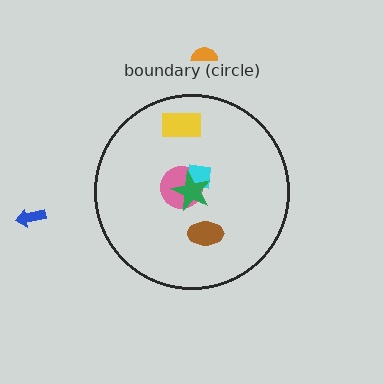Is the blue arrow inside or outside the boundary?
Outside.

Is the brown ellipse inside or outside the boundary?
Inside.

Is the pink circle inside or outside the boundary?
Inside.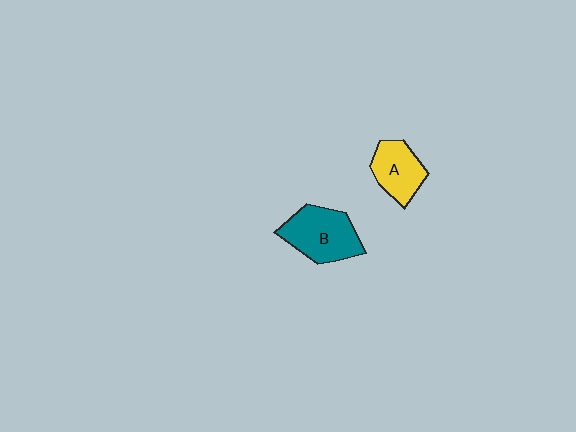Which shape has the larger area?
Shape B (teal).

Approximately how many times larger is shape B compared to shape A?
Approximately 1.4 times.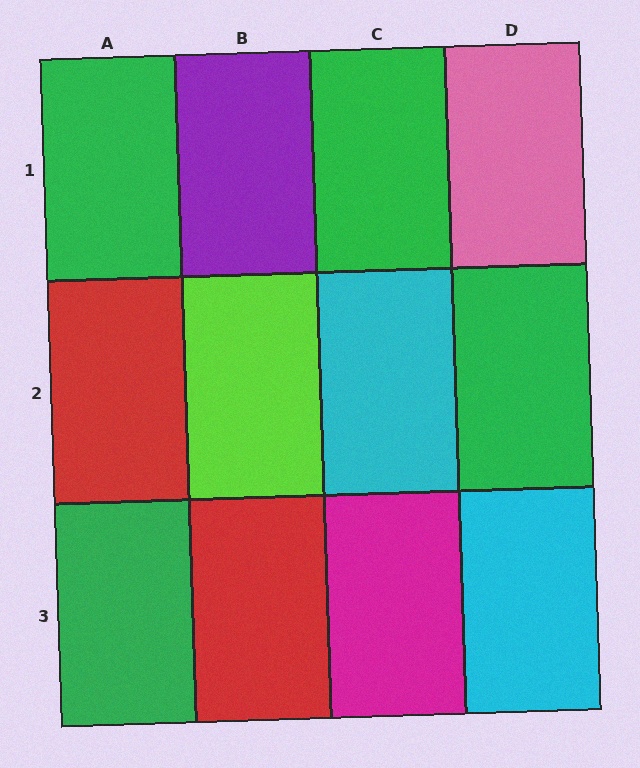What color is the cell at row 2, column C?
Cyan.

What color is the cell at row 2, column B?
Lime.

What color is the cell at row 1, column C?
Green.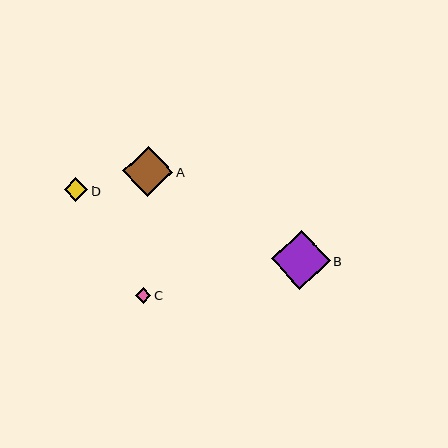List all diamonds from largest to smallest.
From largest to smallest: B, A, D, C.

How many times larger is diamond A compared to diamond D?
Diamond A is approximately 2.1 times the size of diamond D.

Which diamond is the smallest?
Diamond C is the smallest with a size of approximately 15 pixels.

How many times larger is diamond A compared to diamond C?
Diamond A is approximately 3.2 times the size of diamond C.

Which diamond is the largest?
Diamond B is the largest with a size of approximately 59 pixels.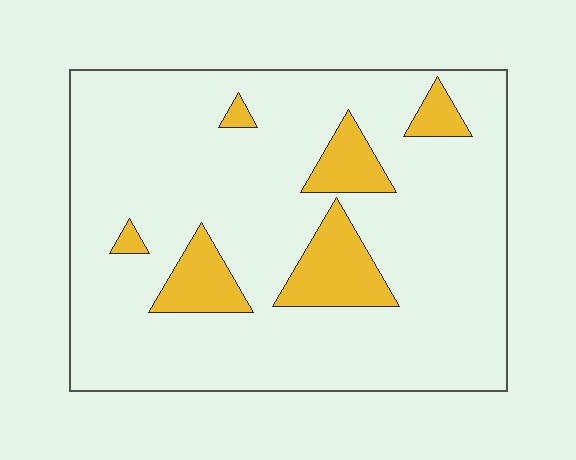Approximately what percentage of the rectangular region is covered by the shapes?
Approximately 15%.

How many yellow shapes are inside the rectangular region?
6.